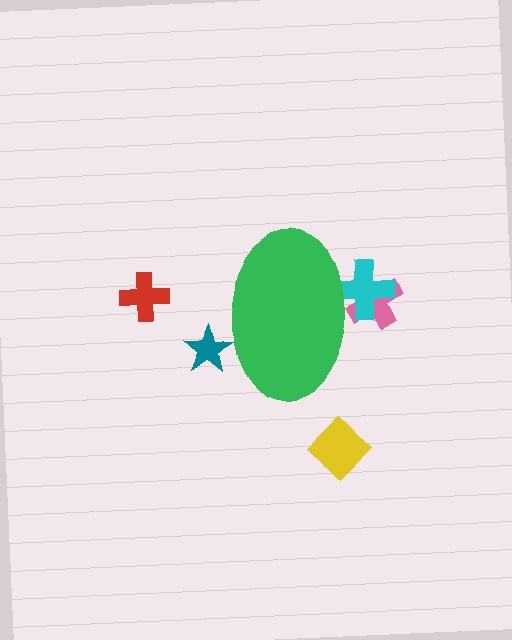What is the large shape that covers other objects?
A green ellipse.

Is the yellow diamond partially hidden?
No, the yellow diamond is fully visible.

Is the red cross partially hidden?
No, the red cross is fully visible.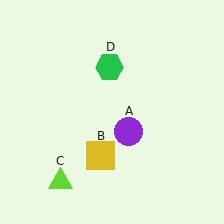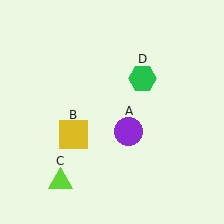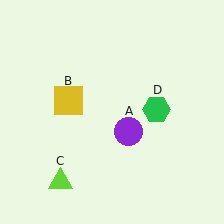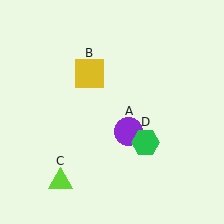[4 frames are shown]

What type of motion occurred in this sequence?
The yellow square (object B), green hexagon (object D) rotated clockwise around the center of the scene.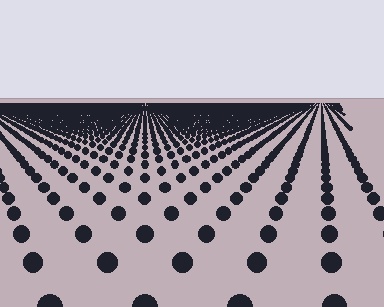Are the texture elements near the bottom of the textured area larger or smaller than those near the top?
Larger. Near the bottom, elements are closer to the viewer and appear at a bigger on-screen size.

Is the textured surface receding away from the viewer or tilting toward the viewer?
The surface is receding away from the viewer. Texture elements get smaller and denser toward the top.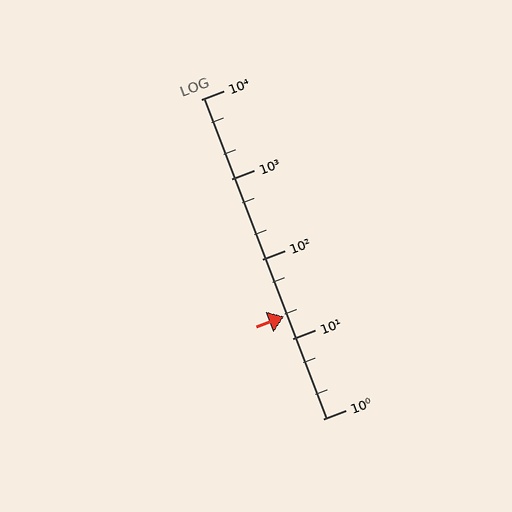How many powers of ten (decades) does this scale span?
The scale spans 4 decades, from 1 to 10000.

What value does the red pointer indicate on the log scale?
The pointer indicates approximately 19.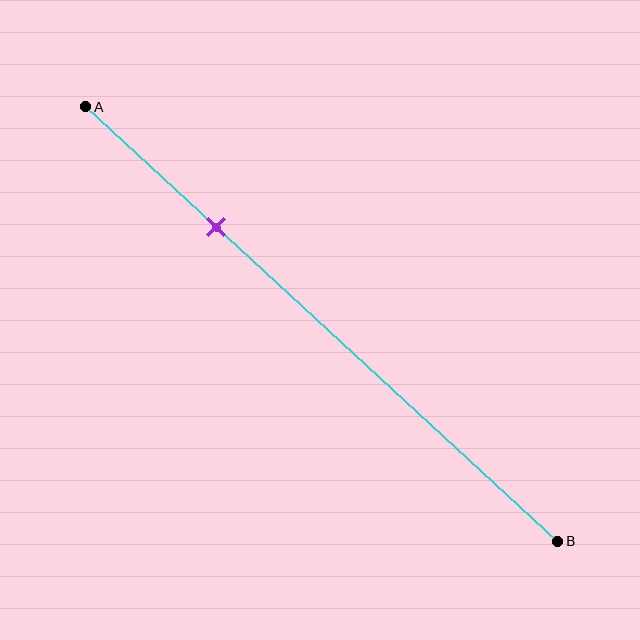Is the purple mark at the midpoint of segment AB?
No, the mark is at about 30% from A, not at the 50% midpoint.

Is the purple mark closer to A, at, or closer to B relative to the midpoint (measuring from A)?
The purple mark is closer to point A than the midpoint of segment AB.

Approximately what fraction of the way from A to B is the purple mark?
The purple mark is approximately 30% of the way from A to B.